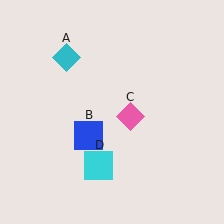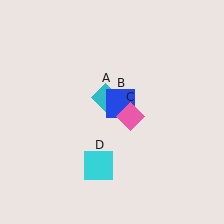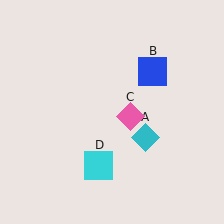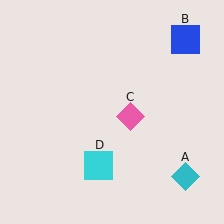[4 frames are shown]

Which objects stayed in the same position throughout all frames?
Pink diamond (object C) and cyan square (object D) remained stationary.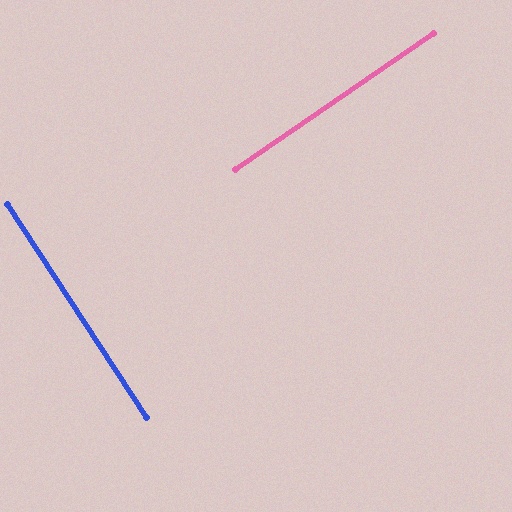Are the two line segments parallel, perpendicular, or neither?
Perpendicular — they meet at approximately 89°.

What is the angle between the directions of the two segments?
Approximately 89 degrees.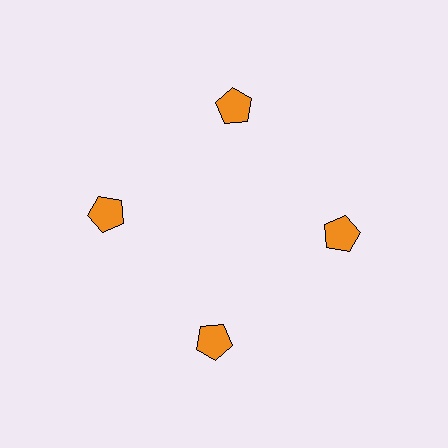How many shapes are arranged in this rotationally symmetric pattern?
There are 4 shapes, arranged in 4 groups of 1.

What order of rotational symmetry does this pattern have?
This pattern has 4-fold rotational symmetry.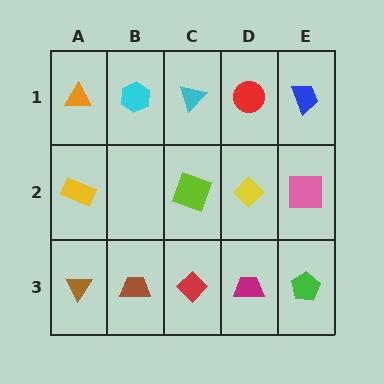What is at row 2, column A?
A yellow rectangle.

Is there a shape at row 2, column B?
No, that cell is empty.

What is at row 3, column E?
A green pentagon.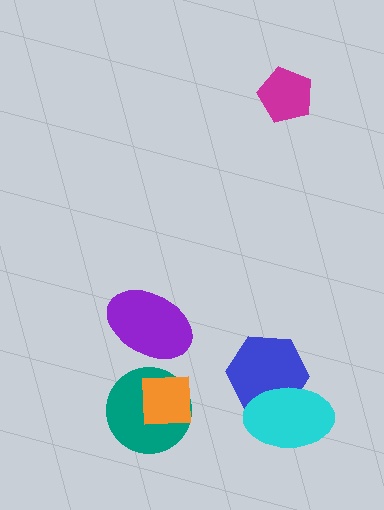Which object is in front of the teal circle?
The orange square is in front of the teal circle.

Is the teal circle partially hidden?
Yes, it is partially covered by another shape.